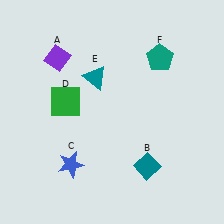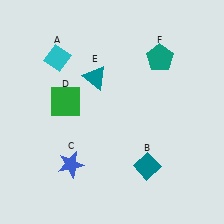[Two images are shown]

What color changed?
The diamond (A) changed from purple in Image 1 to cyan in Image 2.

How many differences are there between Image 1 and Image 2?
There is 1 difference between the two images.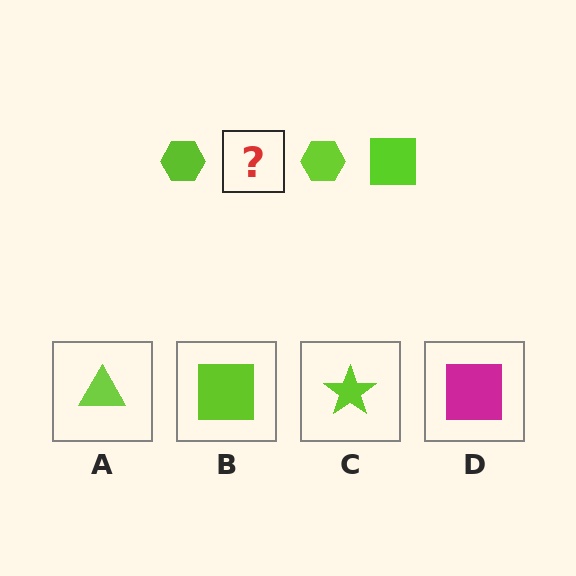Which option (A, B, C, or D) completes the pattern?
B.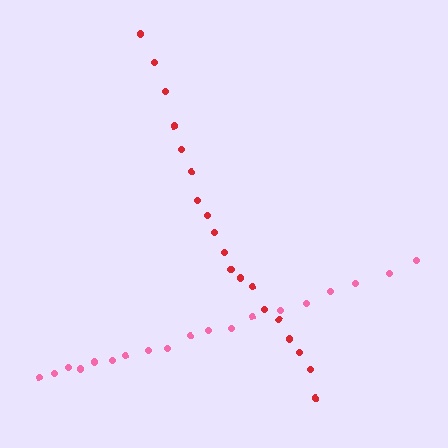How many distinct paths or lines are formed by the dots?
There are 2 distinct paths.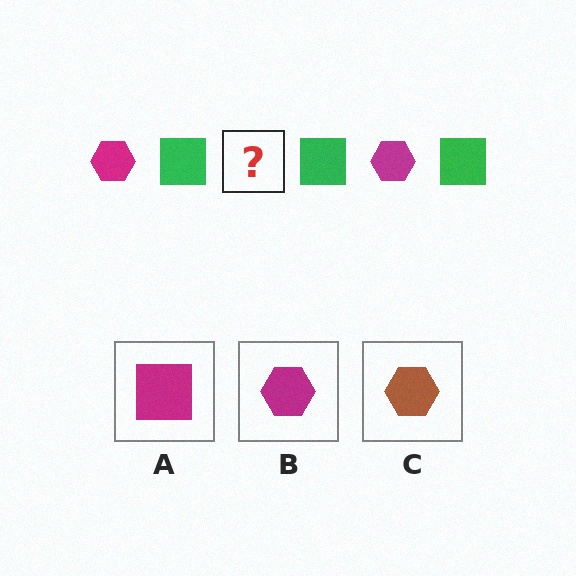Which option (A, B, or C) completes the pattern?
B.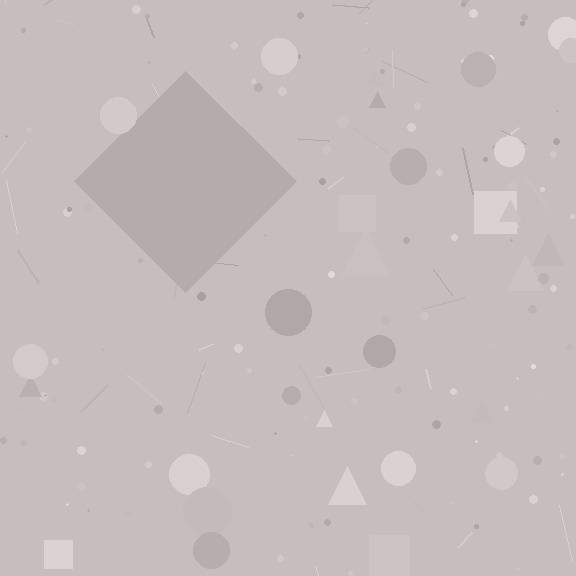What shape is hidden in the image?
A diamond is hidden in the image.